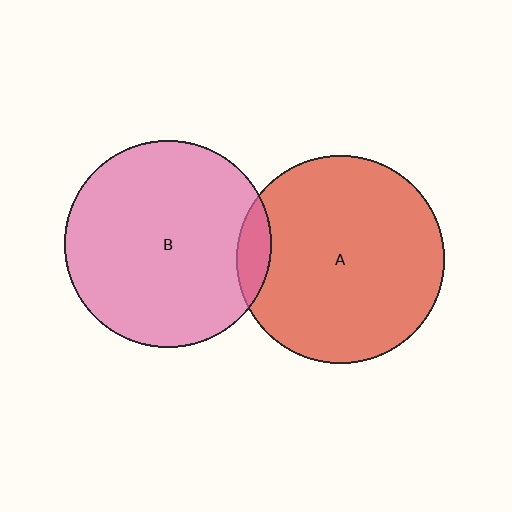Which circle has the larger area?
Circle A (red).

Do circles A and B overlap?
Yes.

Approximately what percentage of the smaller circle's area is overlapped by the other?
Approximately 10%.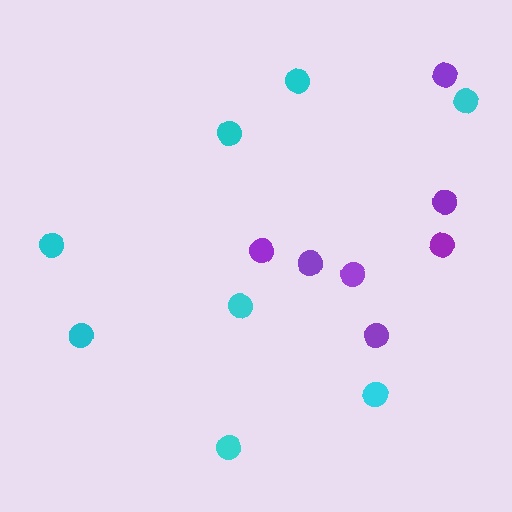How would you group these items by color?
There are 2 groups: one group of cyan circles (8) and one group of purple circles (7).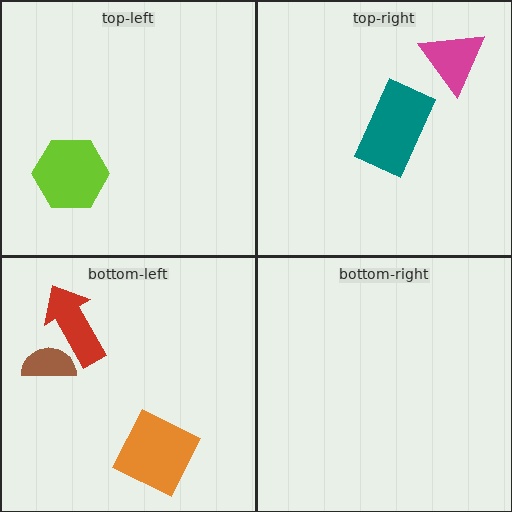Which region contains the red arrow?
The bottom-left region.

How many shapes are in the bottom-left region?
3.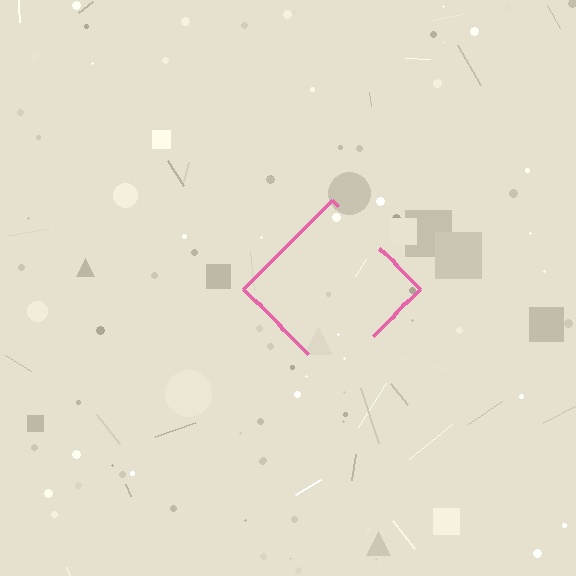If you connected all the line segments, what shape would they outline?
They would outline a diamond.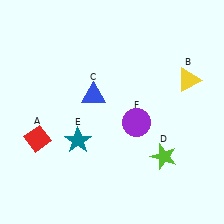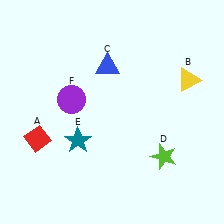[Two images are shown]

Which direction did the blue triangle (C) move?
The blue triangle (C) moved up.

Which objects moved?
The objects that moved are: the blue triangle (C), the purple circle (F).